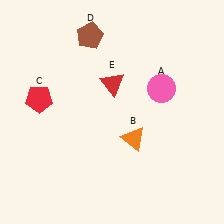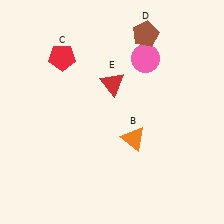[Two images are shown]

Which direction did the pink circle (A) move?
The pink circle (A) moved up.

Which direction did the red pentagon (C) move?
The red pentagon (C) moved up.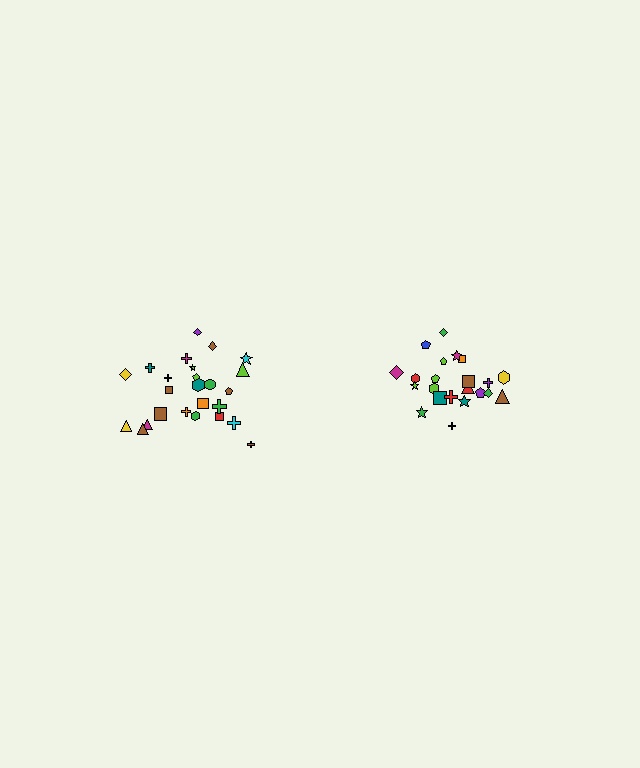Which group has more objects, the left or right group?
The left group.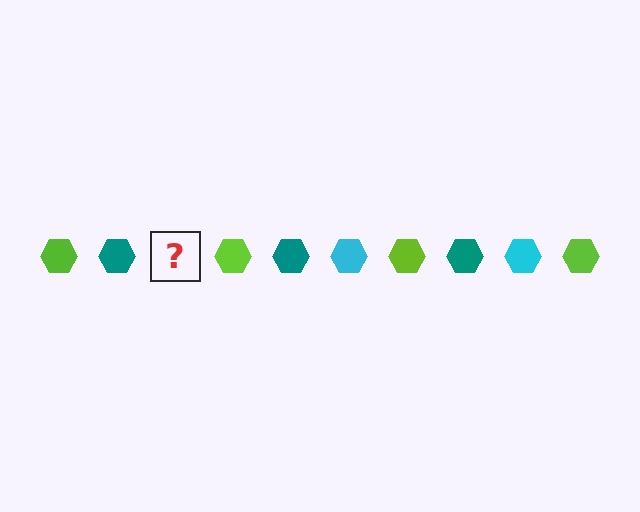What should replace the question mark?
The question mark should be replaced with a cyan hexagon.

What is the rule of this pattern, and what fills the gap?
The rule is that the pattern cycles through lime, teal, cyan hexagons. The gap should be filled with a cyan hexagon.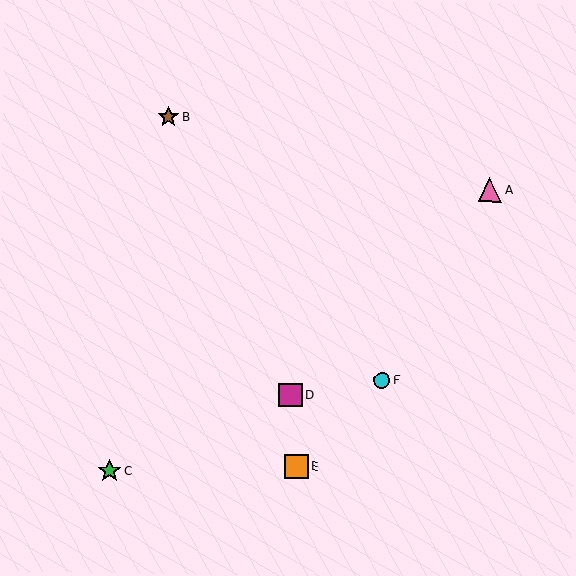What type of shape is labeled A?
Shape A is a pink triangle.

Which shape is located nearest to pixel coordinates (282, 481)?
The orange square (labeled E) at (296, 467) is nearest to that location.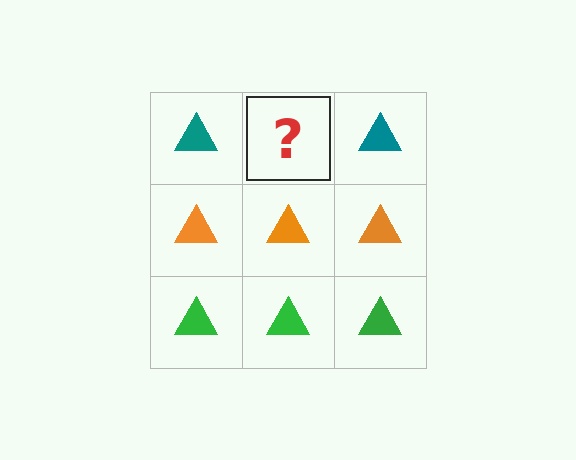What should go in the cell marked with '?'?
The missing cell should contain a teal triangle.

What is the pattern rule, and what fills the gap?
The rule is that each row has a consistent color. The gap should be filled with a teal triangle.